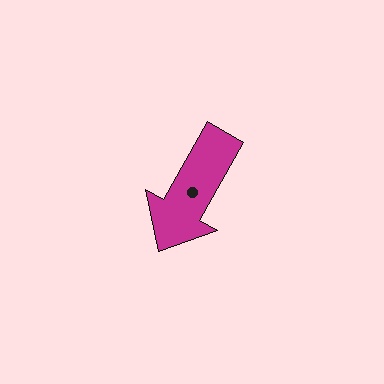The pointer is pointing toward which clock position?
Roughly 7 o'clock.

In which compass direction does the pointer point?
Southwest.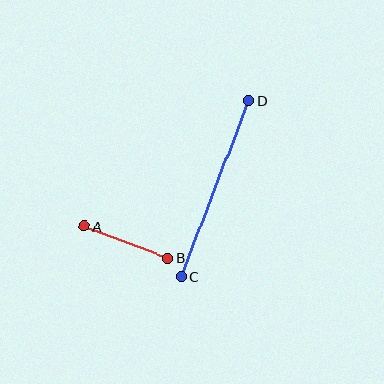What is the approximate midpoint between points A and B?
The midpoint is at approximately (126, 242) pixels.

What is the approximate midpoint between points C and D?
The midpoint is at approximately (215, 189) pixels.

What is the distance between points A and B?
The distance is approximately 90 pixels.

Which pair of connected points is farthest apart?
Points C and D are farthest apart.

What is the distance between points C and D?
The distance is approximately 188 pixels.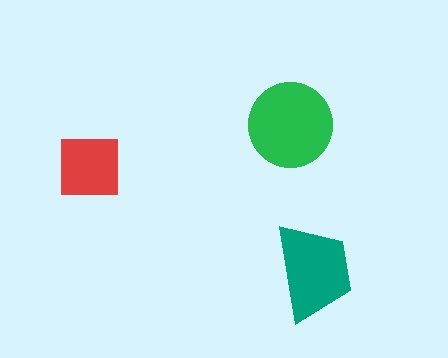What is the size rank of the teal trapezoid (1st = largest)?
2nd.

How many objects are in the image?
There are 3 objects in the image.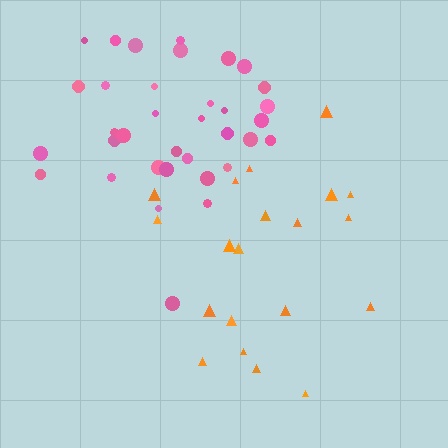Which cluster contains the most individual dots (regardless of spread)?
Pink (35).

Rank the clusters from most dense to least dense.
pink, orange.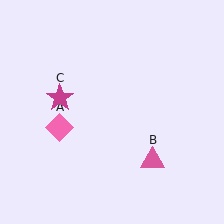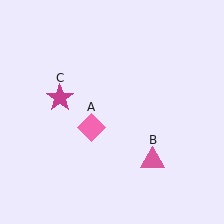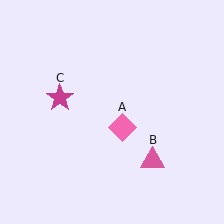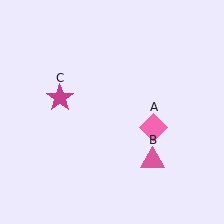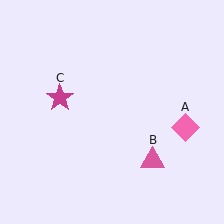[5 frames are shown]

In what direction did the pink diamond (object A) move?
The pink diamond (object A) moved right.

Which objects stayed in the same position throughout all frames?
Pink triangle (object B) and magenta star (object C) remained stationary.